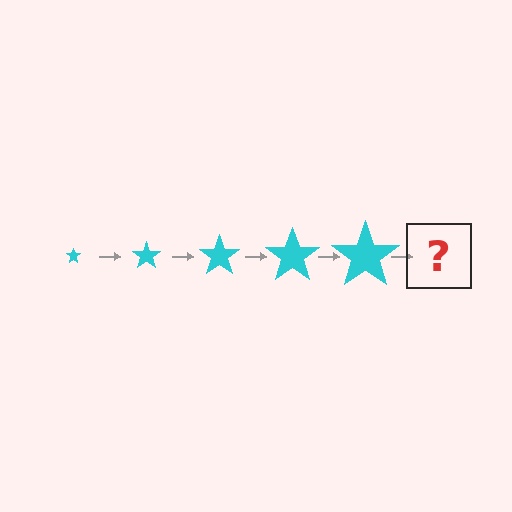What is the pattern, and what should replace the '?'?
The pattern is that the star gets progressively larger each step. The '?' should be a cyan star, larger than the previous one.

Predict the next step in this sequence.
The next step is a cyan star, larger than the previous one.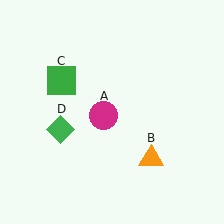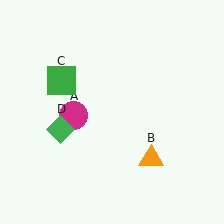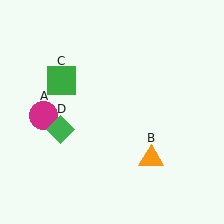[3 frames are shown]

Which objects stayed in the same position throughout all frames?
Orange triangle (object B) and green square (object C) and green diamond (object D) remained stationary.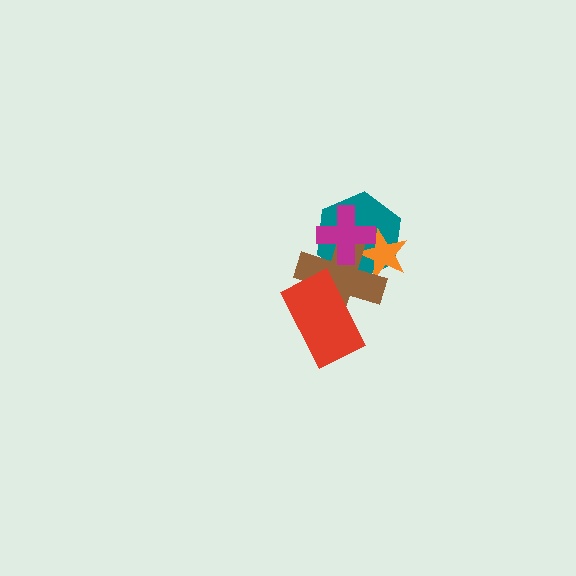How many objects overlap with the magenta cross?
3 objects overlap with the magenta cross.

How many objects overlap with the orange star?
3 objects overlap with the orange star.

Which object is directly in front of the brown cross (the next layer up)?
The magenta cross is directly in front of the brown cross.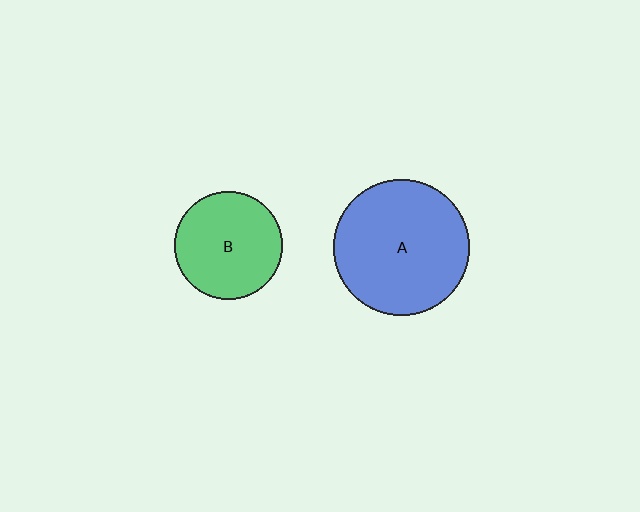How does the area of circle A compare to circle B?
Approximately 1.6 times.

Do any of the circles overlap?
No, none of the circles overlap.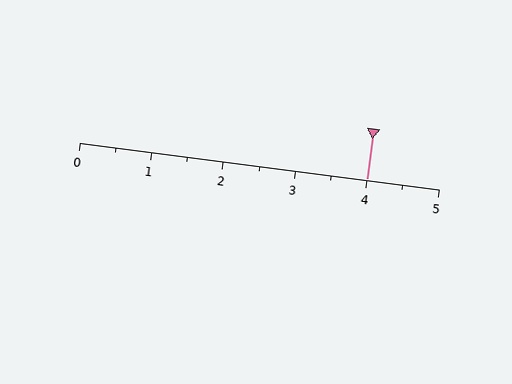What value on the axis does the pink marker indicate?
The marker indicates approximately 4.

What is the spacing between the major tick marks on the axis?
The major ticks are spaced 1 apart.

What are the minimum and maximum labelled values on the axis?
The axis runs from 0 to 5.